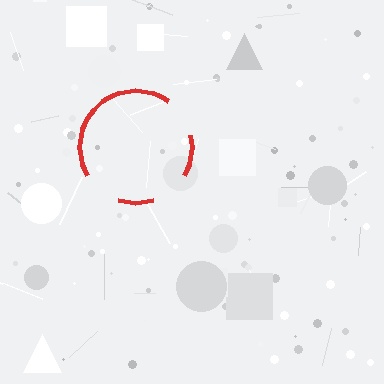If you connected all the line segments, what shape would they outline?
They would outline a circle.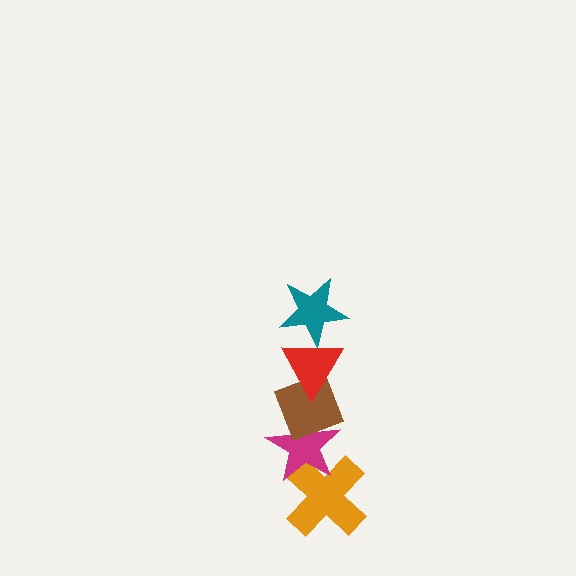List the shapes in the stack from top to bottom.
From top to bottom: the teal star, the red triangle, the brown diamond, the magenta star, the orange cross.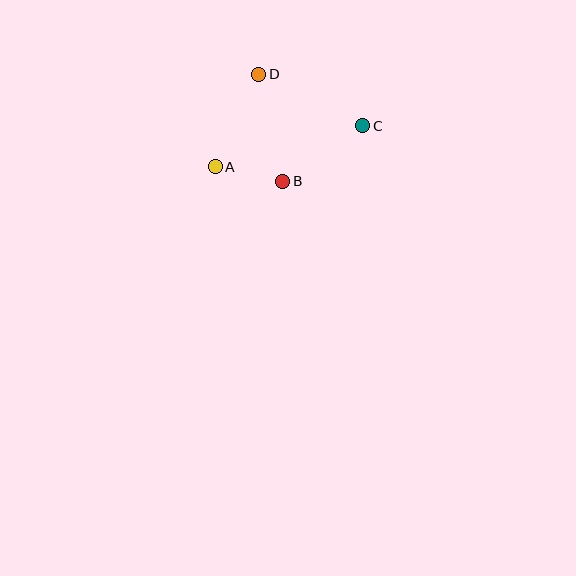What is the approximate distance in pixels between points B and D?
The distance between B and D is approximately 110 pixels.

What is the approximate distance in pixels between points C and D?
The distance between C and D is approximately 115 pixels.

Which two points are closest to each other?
Points A and B are closest to each other.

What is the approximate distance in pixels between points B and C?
The distance between B and C is approximately 97 pixels.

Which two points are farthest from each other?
Points A and C are farthest from each other.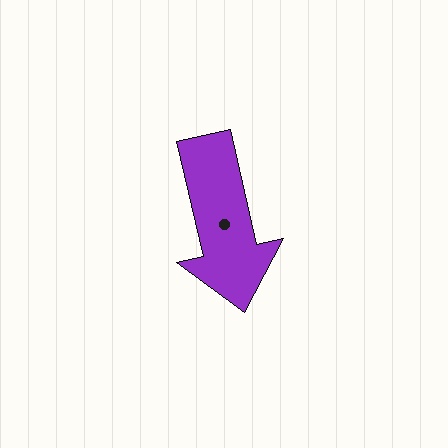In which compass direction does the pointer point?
South.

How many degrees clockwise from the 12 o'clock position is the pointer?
Approximately 167 degrees.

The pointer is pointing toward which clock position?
Roughly 6 o'clock.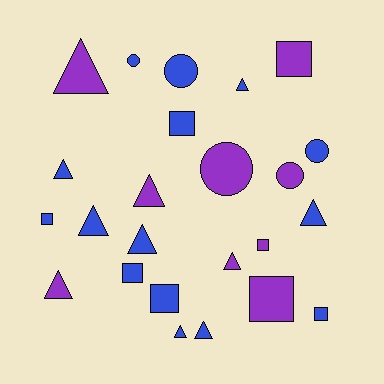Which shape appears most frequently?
Triangle, with 11 objects.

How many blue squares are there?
There are 5 blue squares.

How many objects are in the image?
There are 24 objects.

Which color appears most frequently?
Blue, with 15 objects.